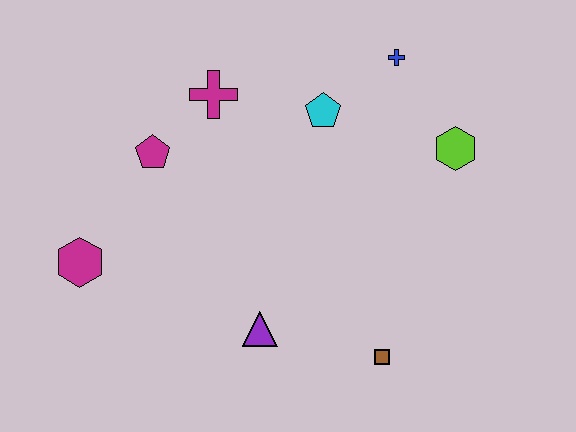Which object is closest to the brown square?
The purple triangle is closest to the brown square.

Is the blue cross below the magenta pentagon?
No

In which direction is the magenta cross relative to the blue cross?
The magenta cross is to the left of the blue cross.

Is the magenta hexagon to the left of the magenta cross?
Yes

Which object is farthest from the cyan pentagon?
The magenta hexagon is farthest from the cyan pentagon.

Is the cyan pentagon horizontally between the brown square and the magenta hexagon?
Yes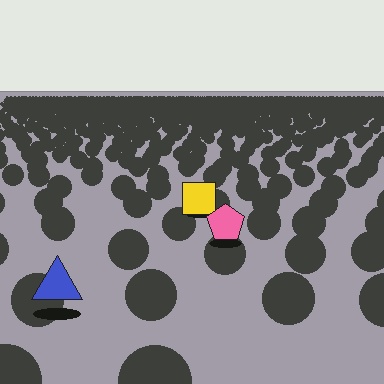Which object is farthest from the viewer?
The yellow square is farthest from the viewer. It appears smaller and the ground texture around it is denser.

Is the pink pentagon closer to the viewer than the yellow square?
Yes. The pink pentagon is closer — you can tell from the texture gradient: the ground texture is coarser near it.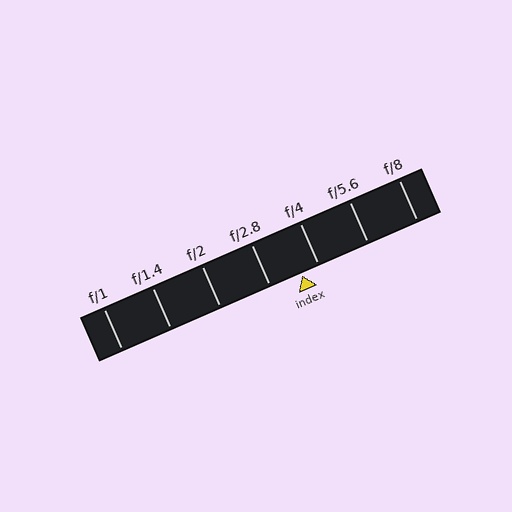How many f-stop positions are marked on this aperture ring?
There are 7 f-stop positions marked.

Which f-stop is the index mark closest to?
The index mark is closest to f/4.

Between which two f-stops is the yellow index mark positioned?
The index mark is between f/2.8 and f/4.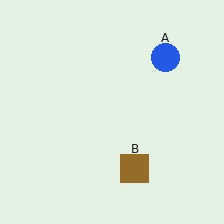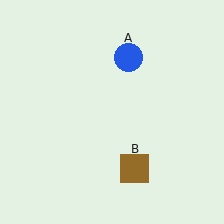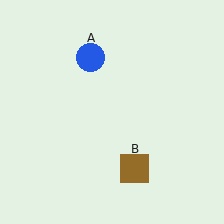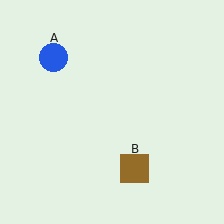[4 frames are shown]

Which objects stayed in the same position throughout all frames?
Brown square (object B) remained stationary.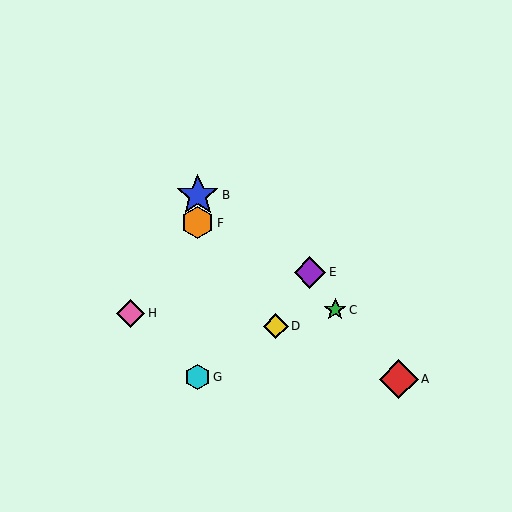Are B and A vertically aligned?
No, B is at x≈198 and A is at x≈399.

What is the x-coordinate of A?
Object A is at x≈399.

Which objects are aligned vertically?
Objects B, F, G are aligned vertically.